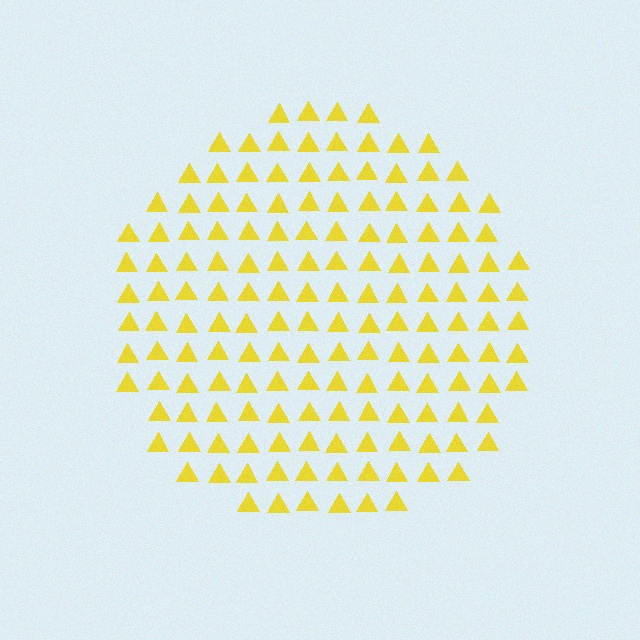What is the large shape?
The large shape is a circle.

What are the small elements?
The small elements are triangles.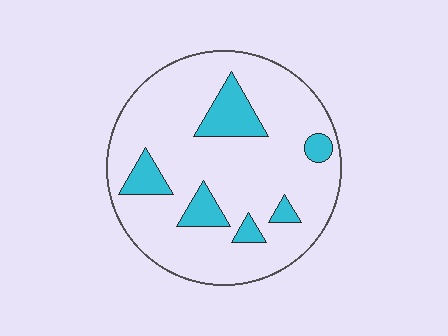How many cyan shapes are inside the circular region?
6.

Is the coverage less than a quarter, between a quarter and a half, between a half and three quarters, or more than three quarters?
Less than a quarter.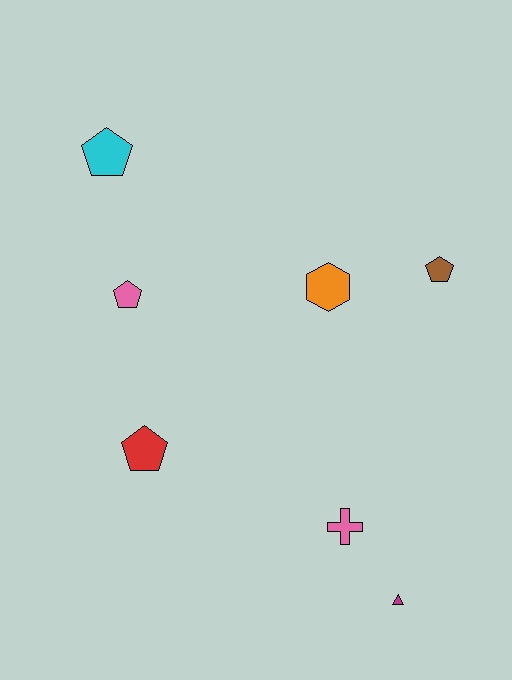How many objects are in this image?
There are 7 objects.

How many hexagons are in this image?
There is 1 hexagon.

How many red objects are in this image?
There is 1 red object.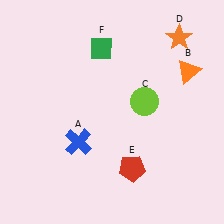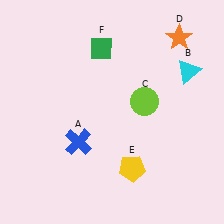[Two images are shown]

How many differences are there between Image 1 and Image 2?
There are 2 differences between the two images.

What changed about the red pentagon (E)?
In Image 1, E is red. In Image 2, it changed to yellow.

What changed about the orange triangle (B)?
In Image 1, B is orange. In Image 2, it changed to cyan.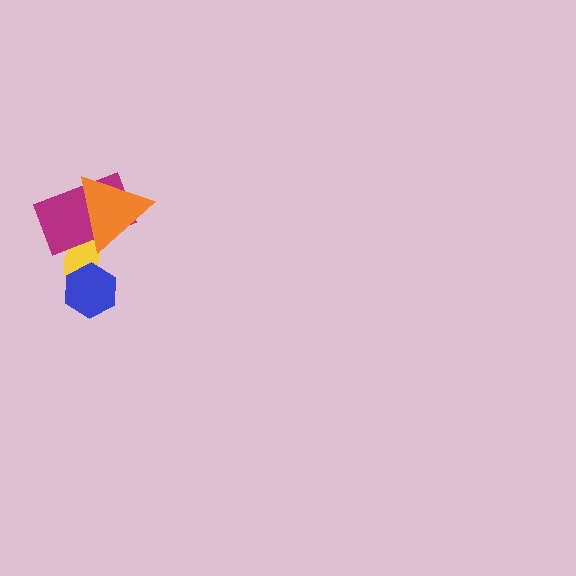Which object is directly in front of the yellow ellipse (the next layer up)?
The magenta rectangle is directly in front of the yellow ellipse.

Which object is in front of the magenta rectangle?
The orange triangle is in front of the magenta rectangle.